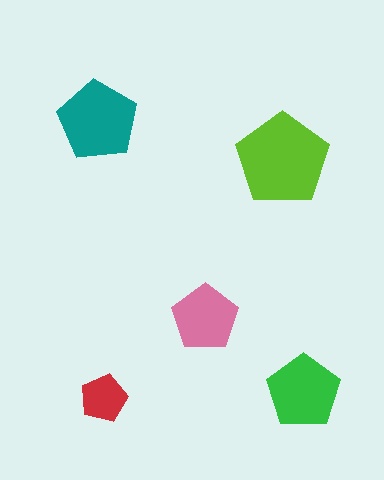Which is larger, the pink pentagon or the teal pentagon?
The teal one.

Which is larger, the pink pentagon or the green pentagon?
The green one.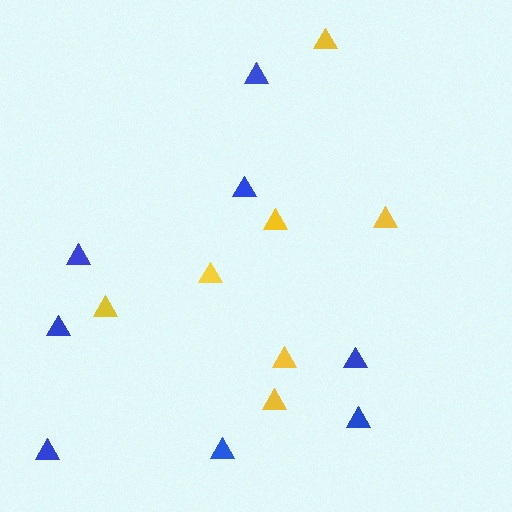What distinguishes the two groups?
There are 2 groups: one group of blue triangles (8) and one group of yellow triangles (7).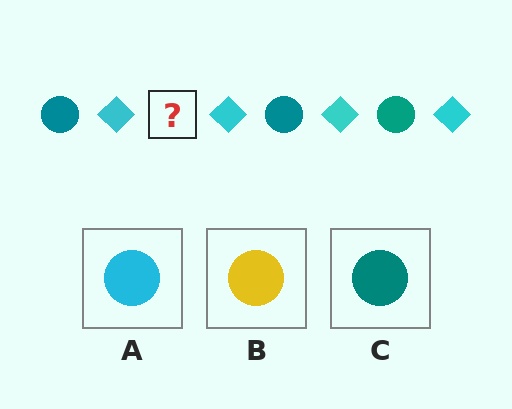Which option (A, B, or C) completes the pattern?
C.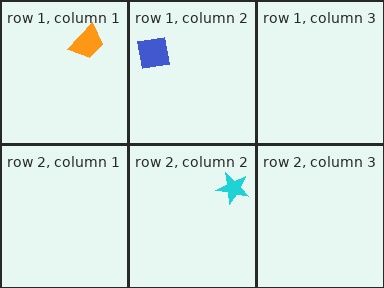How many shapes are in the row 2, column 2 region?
1.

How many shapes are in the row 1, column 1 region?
1.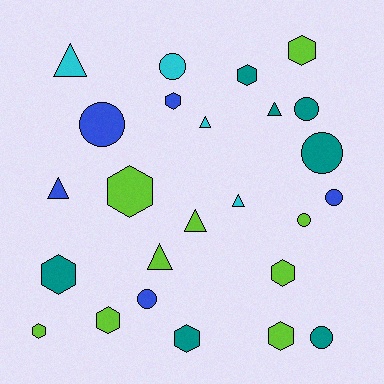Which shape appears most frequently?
Hexagon, with 10 objects.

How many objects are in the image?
There are 25 objects.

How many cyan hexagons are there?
There are no cyan hexagons.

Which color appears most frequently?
Lime, with 9 objects.